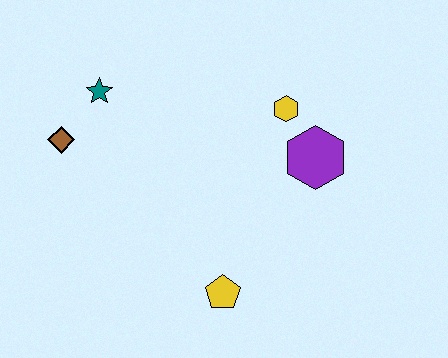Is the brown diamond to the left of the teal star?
Yes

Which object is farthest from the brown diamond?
The purple hexagon is farthest from the brown diamond.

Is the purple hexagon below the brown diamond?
Yes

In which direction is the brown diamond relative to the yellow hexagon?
The brown diamond is to the left of the yellow hexagon.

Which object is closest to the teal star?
The brown diamond is closest to the teal star.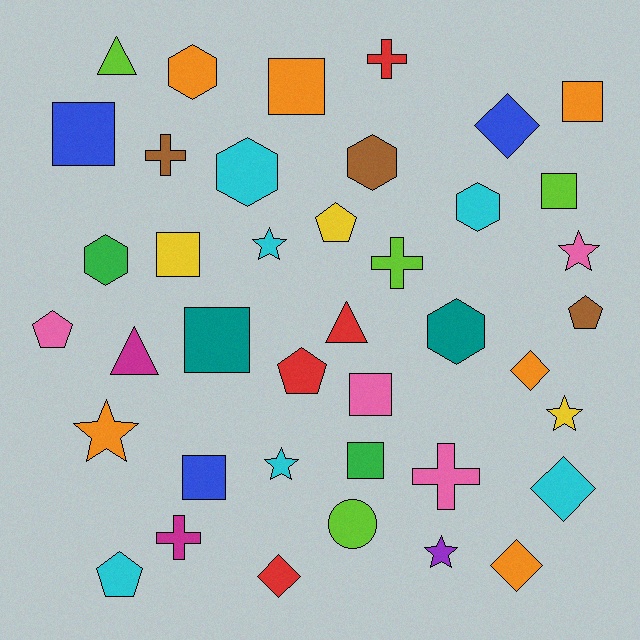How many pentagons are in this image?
There are 5 pentagons.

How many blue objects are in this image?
There are 3 blue objects.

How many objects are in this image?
There are 40 objects.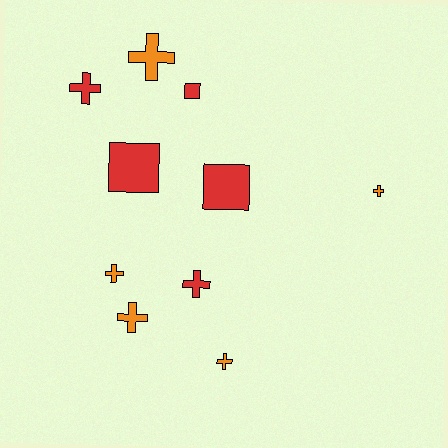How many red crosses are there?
There are 2 red crosses.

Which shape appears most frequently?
Cross, with 7 objects.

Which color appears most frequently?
Red, with 5 objects.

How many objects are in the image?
There are 10 objects.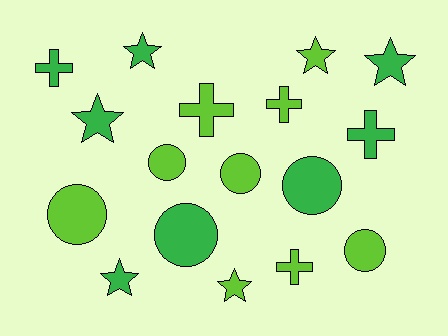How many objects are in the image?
There are 17 objects.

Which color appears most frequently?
Lime, with 9 objects.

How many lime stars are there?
There are 2 lime stars.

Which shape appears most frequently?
Circle, with 6 objects.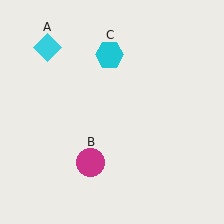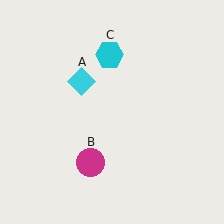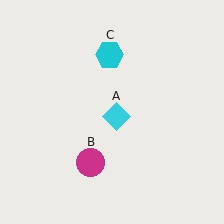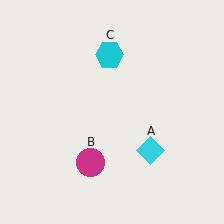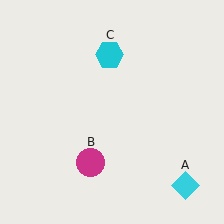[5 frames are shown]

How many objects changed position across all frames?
1 object changed position: cyan diamond (object A).